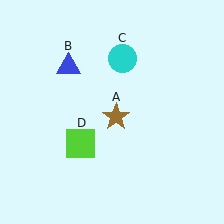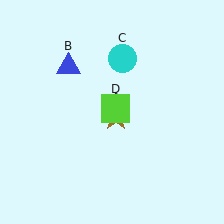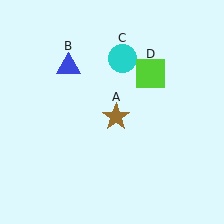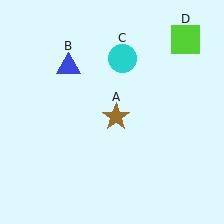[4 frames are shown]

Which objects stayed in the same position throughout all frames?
Brown star (object A) and blue triangle (object B) and cyan circle (object C) remained stationary.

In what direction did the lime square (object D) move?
The lime square (object D) moved up and to the right.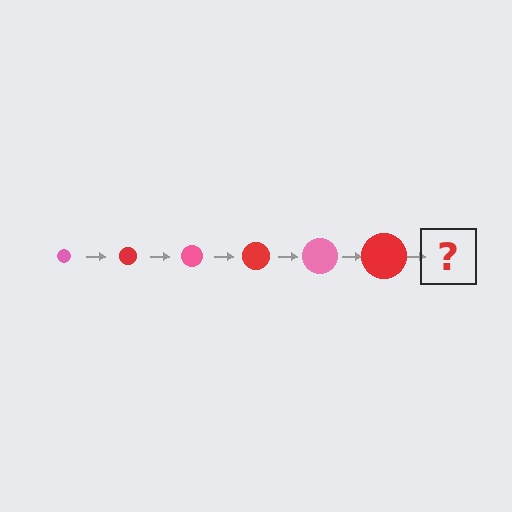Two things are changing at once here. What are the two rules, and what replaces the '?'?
The two rules are that the circle grows larger each step and the color cycles through pink and red. The '?' should be a pink circle, larger than the previous one.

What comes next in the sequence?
The next element should be a pink circle, larger than the previous one.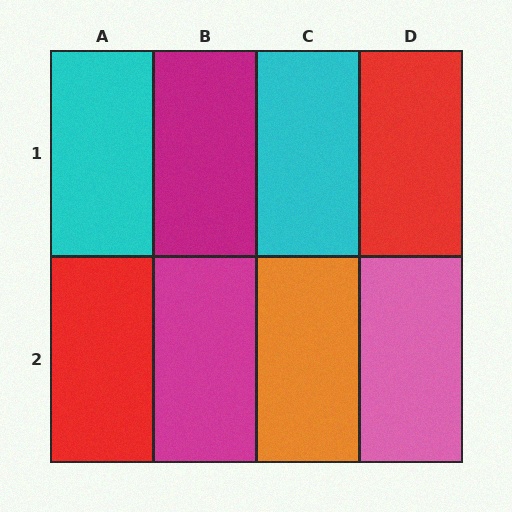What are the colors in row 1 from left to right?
Cyan, magenta, cyan, red.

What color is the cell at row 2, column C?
Orange.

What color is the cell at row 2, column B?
Magenta.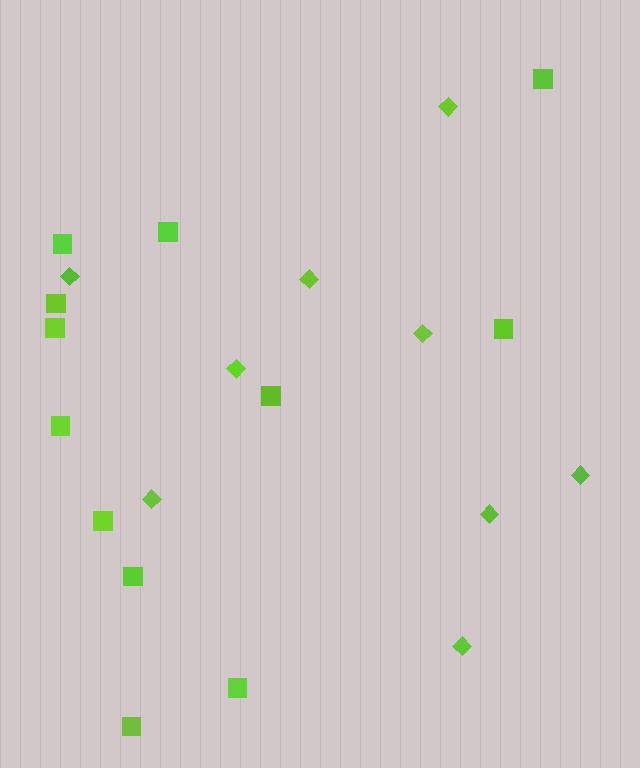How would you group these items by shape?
There are 2 groups: one group of squares (12) and one group of diamonds (9).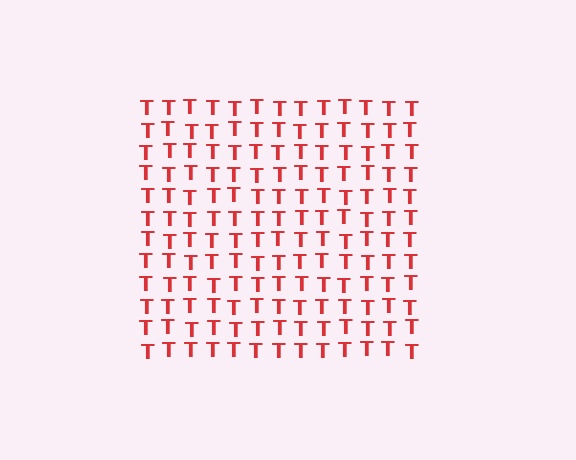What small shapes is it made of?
It is made of small letter T's.